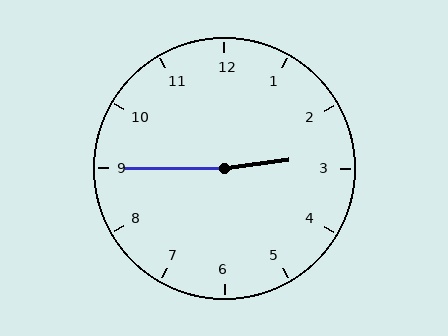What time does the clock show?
2:45.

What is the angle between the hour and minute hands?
Approximately 172 degrees.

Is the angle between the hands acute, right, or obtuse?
It is obtuse.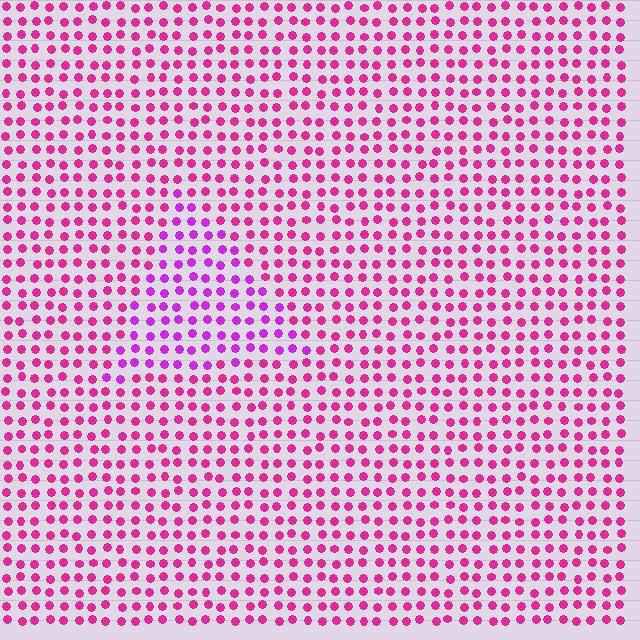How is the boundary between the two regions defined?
The boundary is defined purely by a slight shift in hue (about 29 degrees). Spacing, size, and orientation are identical on both sides.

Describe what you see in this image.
The image is filled with small magenta elements in a uniform arrangement. A triangle-shaped region is visible where the elements are tinted to a slightly different hue, forming a subtle color boundary.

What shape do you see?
I see a triangle.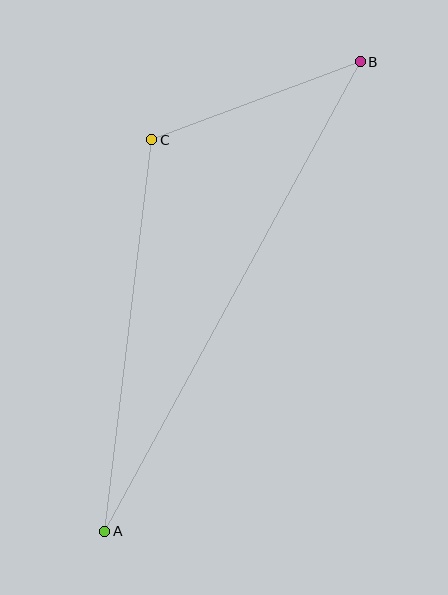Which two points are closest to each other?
Points B and C are closest to each other.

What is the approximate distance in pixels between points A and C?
The distance between A and C is approximately 394 pixels.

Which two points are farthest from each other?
Points A and B are farthest from each other.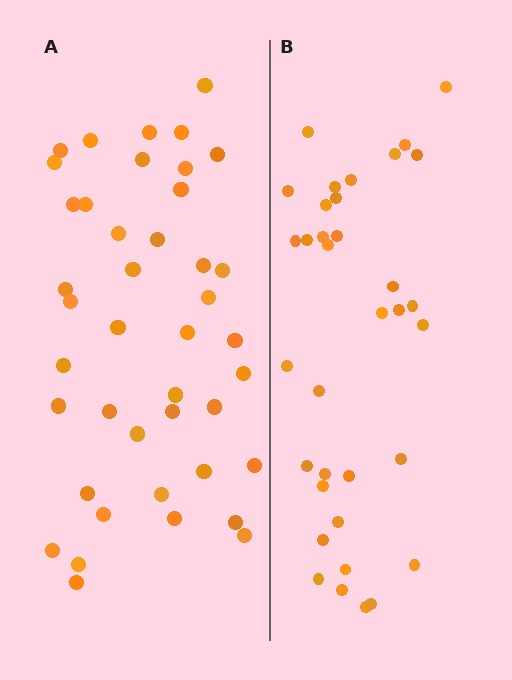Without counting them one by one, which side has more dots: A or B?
Region A (the left region) has more dots.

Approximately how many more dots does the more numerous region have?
Region A has roughly 8 or so more dots than region B.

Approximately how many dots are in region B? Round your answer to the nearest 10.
About 40 dots. (The exact count is 35, which rounds to 40.)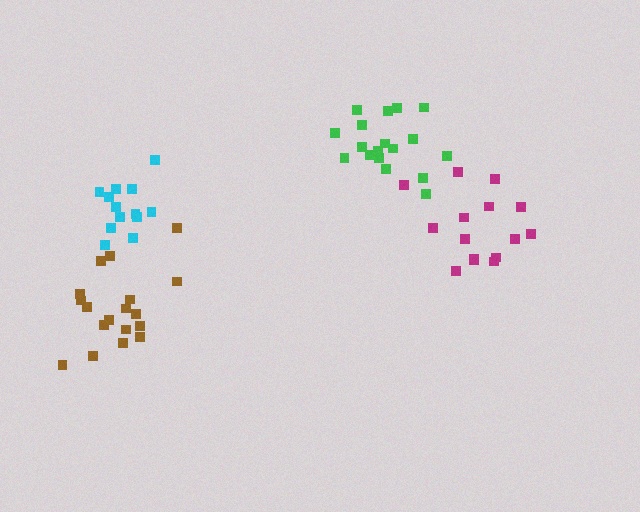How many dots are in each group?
Group 1: 18 dots, Group 2: 13 dots, Group 3: 15 dots, Group 4: 18 dots (64 total).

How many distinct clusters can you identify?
There are 4 distinct clusters.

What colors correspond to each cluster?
The clusters are colored: green, cyan, magenta, brown.